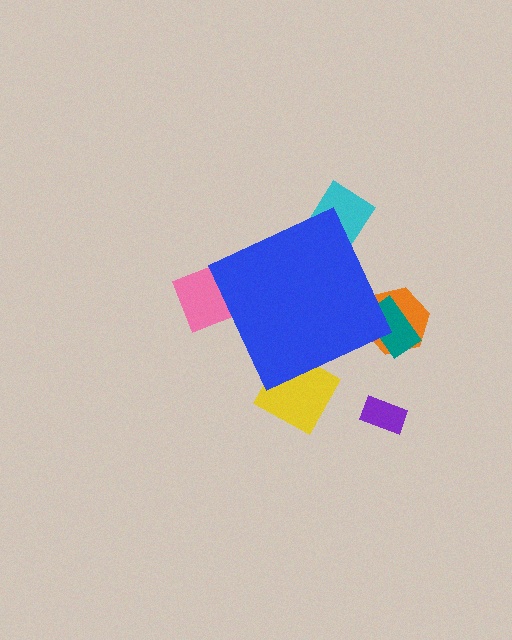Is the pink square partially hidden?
Yes, the pink square is partially hidden behind the blue diamond.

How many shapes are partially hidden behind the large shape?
5 shapes are partially hidden.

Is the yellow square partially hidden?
Yes, the yellow square is partially hidden behind the blue diamond.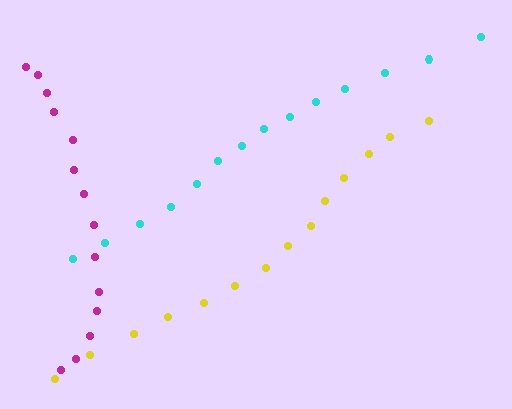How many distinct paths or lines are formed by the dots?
There are 3 distinct paths.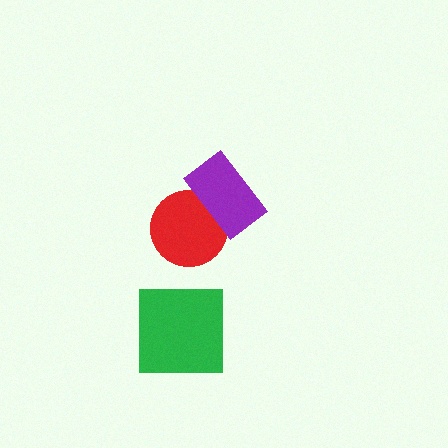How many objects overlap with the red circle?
1 object overlaps with the red circle.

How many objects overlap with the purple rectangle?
1 object overlaps with the purple rectangle.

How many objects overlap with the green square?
0 objects overlap with the green square.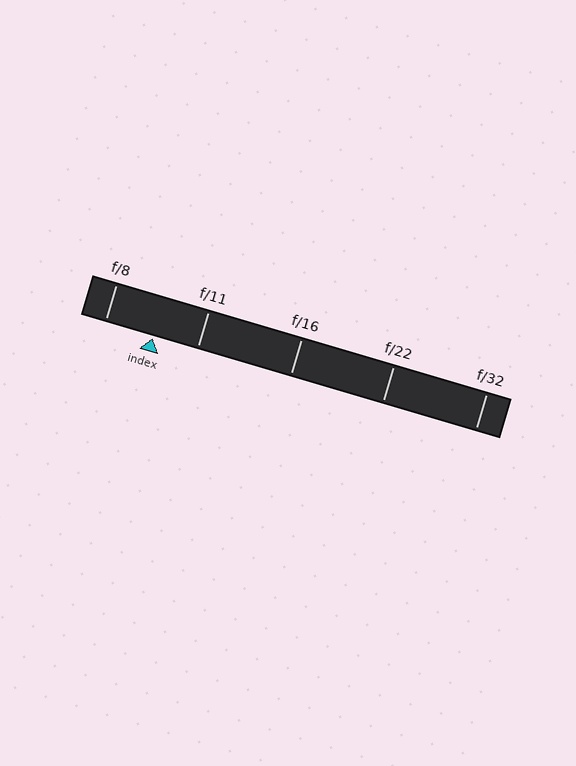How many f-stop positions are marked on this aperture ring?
There are 5 f-stop positions marked.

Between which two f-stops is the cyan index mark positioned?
The index mark is between f/8 and f/11.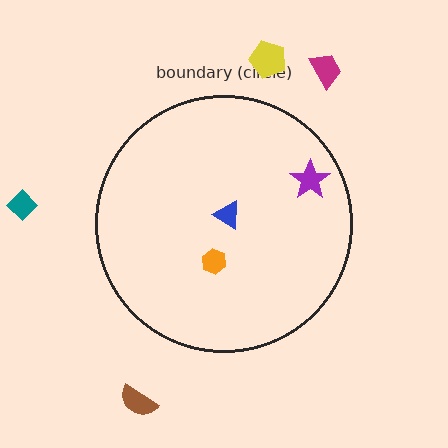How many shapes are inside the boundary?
3 inside, 4 outside.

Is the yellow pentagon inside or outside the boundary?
Outside.